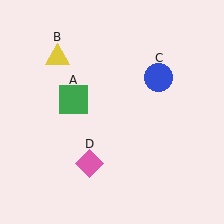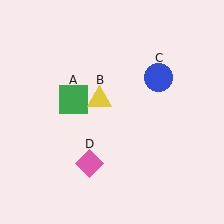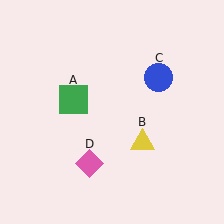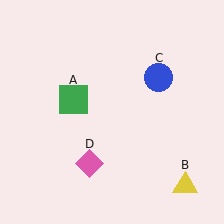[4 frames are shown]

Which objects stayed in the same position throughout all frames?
Green square (object A) and blue circle (object C) and pink diamond (object D) remained stationary.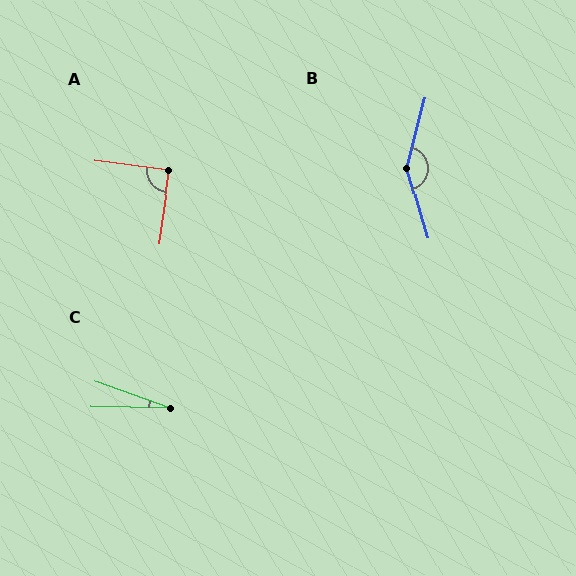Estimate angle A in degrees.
Approximately 89 degrees.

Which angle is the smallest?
C, at approximately 19 degrees.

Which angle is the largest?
B, at approximately 149 degrees.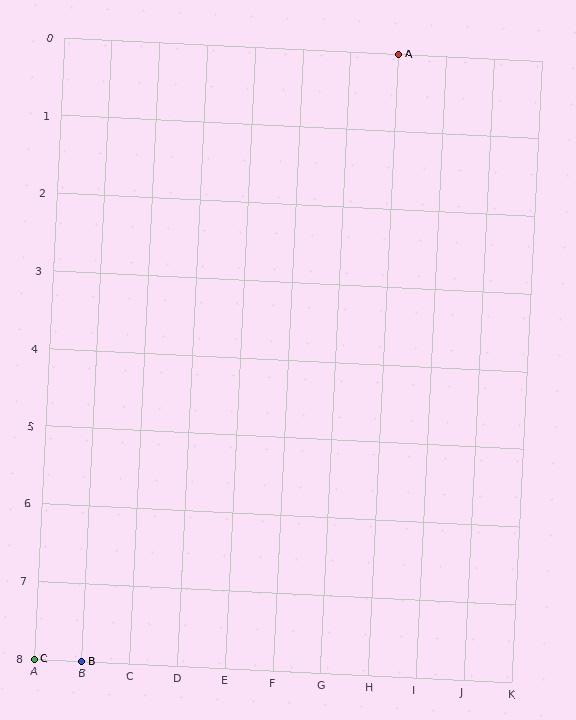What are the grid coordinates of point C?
Point C is at grid coordinates (A, 8).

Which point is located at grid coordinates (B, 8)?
Point B is at (B, 8).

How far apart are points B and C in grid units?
Points B and C are 1 column apart.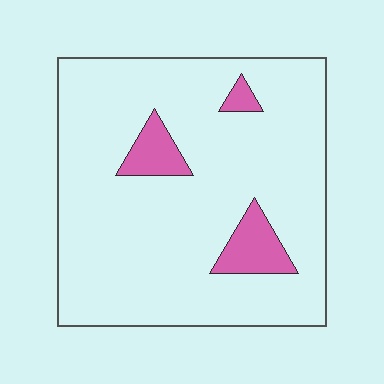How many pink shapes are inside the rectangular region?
3.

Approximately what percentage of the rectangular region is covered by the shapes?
Approximately 10%.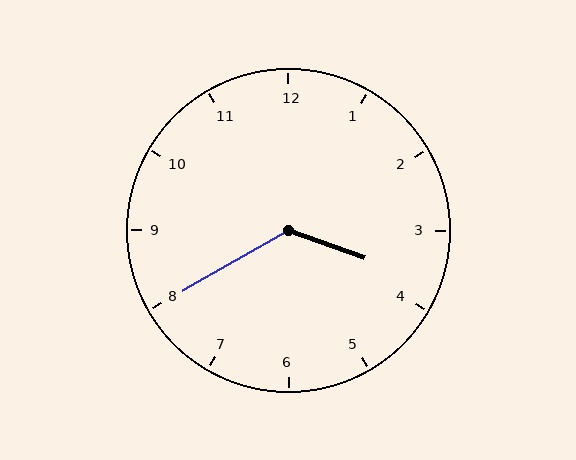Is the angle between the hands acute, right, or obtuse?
It is obtuse.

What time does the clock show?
3:40.